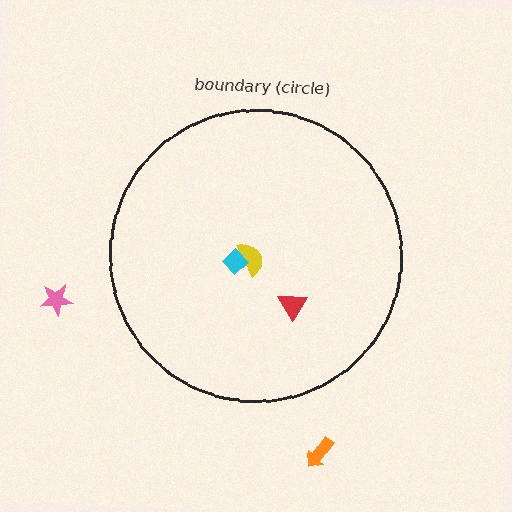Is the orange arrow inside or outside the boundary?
Outside.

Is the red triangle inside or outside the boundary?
Inside.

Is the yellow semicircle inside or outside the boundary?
Inside.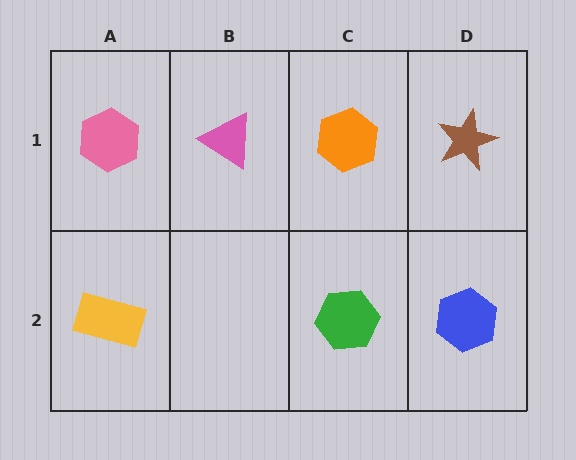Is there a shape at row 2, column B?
No, that cell is empty.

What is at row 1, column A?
A pink hexagon.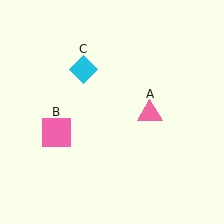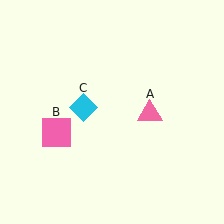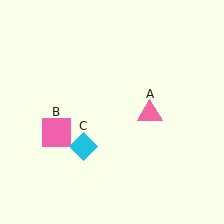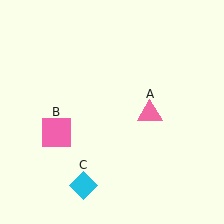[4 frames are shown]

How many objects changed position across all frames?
1 object changed position: cyan diamond (object C).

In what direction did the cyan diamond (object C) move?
The cyan diamond (object C) moved down.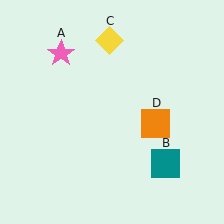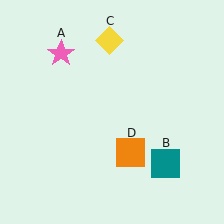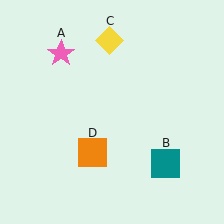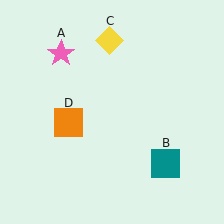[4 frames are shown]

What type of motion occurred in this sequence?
The orange square (object D) rotated clockwise around the center of the scene.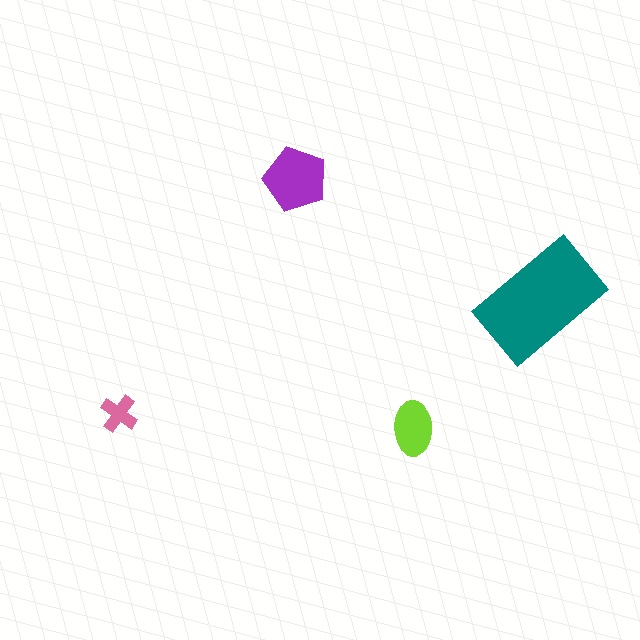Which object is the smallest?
The pink cross.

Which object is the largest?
The teal rectangle.